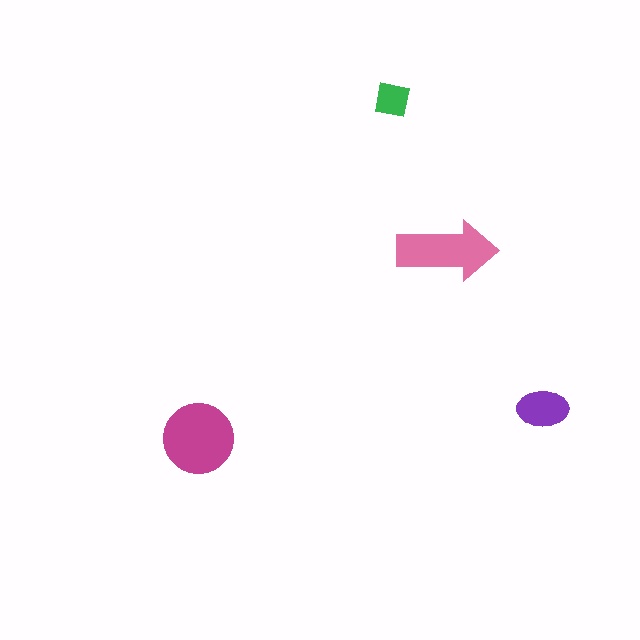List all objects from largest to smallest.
The magenta circle, the pink arrow, the purple ellipse, the green square.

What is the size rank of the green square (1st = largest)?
4th.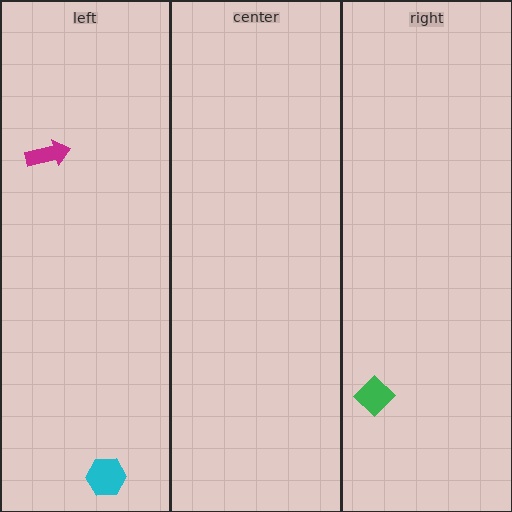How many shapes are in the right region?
1.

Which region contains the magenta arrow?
The left region.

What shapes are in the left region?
The magenta arrow, the cyan hexagon.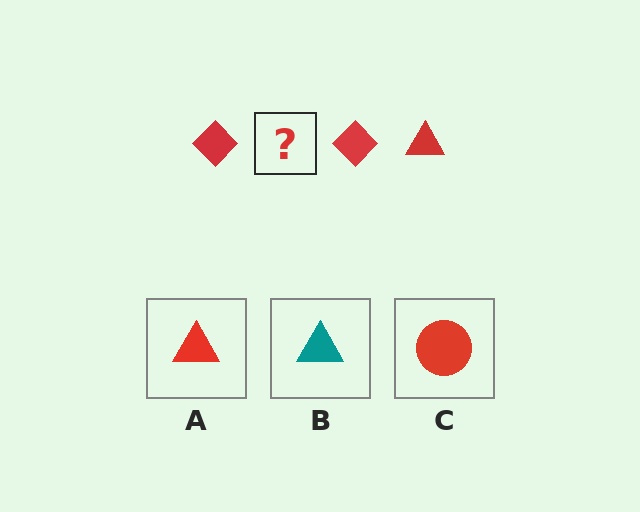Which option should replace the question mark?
Option A.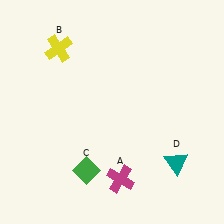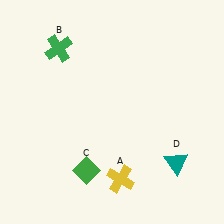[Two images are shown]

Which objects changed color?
A changed from magenta to yellow. B changed from yellow to green.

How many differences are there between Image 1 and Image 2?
There are 2 differences between the two images.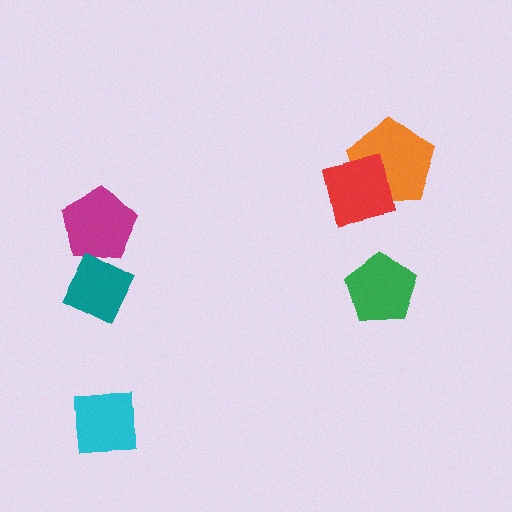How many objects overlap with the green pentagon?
0 objects overlap with the green pentagon.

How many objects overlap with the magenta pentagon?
0 objects overlap with the magenta pentagon.